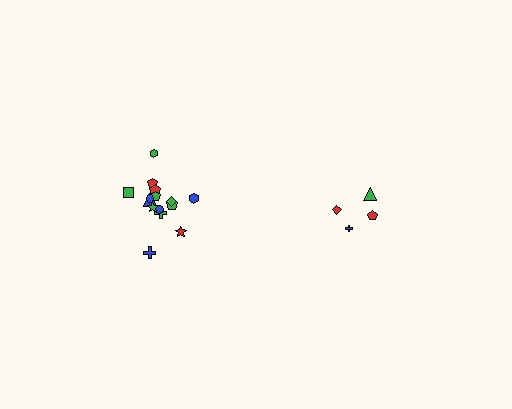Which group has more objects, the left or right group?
The left group.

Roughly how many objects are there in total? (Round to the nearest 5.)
Roughly 20 objects in total.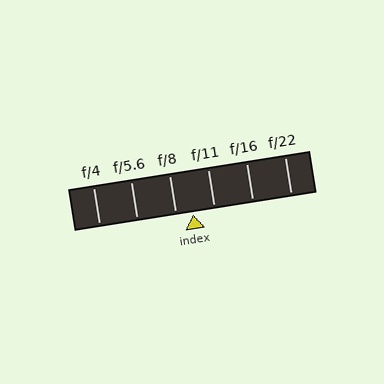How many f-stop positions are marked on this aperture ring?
There are 6 f-stop positions marked.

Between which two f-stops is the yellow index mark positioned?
The index mark is between f/8 and f/11.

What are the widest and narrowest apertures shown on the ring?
The widest aperture shown is f/4 and the narrowest is f/22.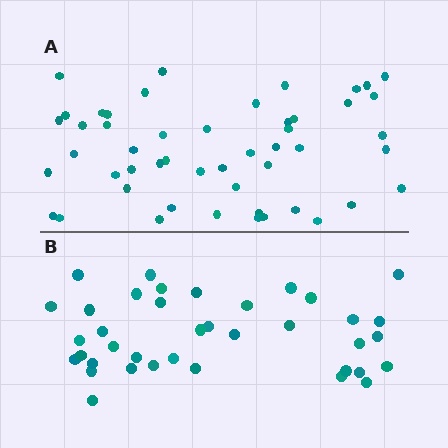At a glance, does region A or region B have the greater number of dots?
Region A (the top region) has more dots.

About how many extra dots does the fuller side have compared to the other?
Region A has roughly 12 or so more dots than region B.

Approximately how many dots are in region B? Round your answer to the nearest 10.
About 40 dots. (The exact count is 38, which rounds to 40.)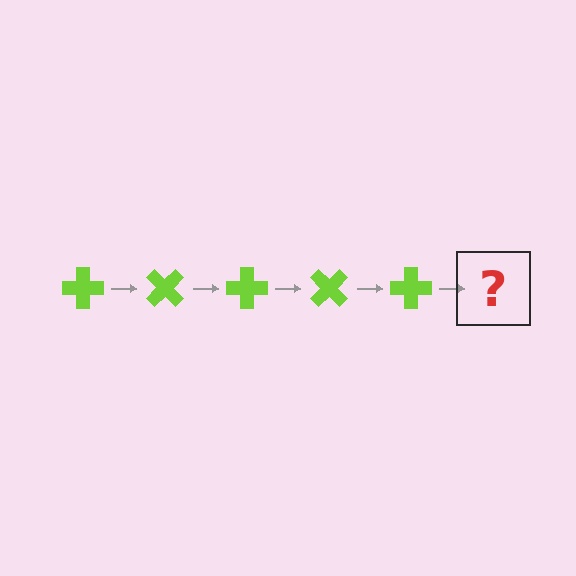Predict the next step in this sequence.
The next step is a lime cross rotated 225 degrees.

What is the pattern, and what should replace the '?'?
The pattern is that the cross rotates 45 degrees each step. The '?' should be a lime cross rotated 225 degrees.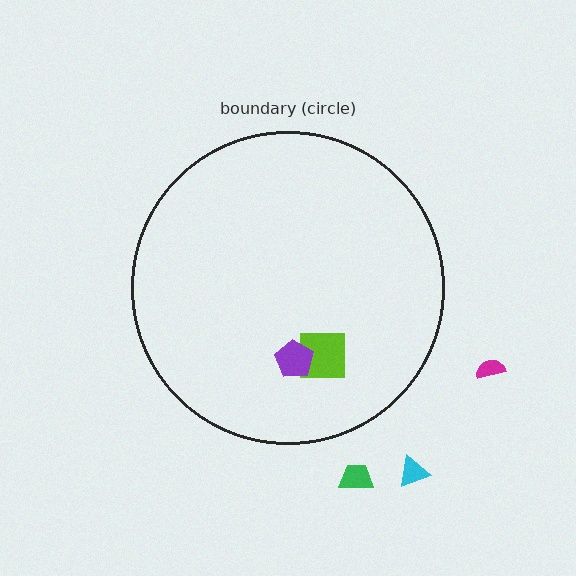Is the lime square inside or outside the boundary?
Inside.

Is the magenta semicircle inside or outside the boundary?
Outside.